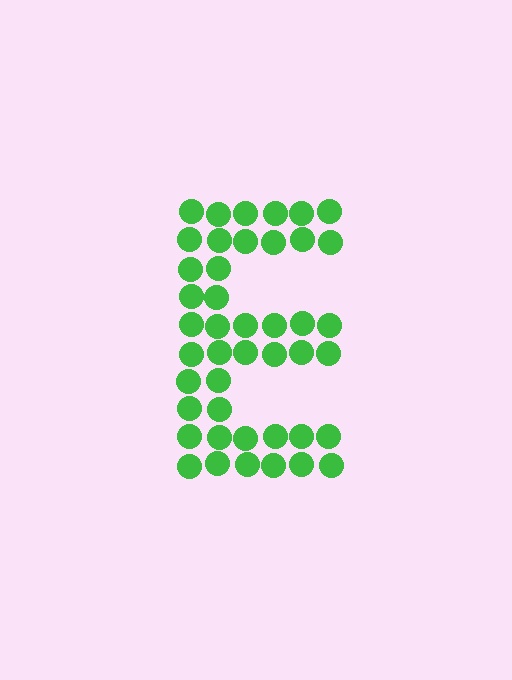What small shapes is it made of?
It is made of small circles.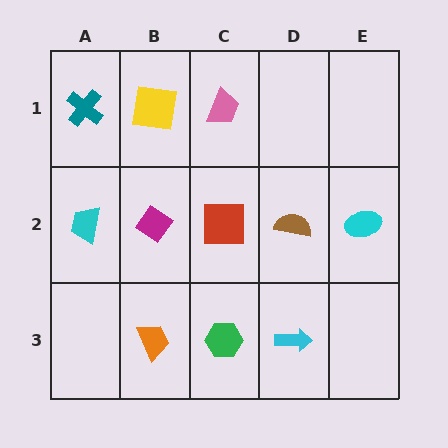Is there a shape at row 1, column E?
No, that cell is empty.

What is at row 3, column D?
A cyan arrow.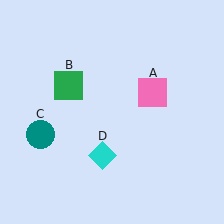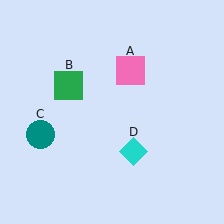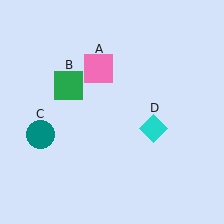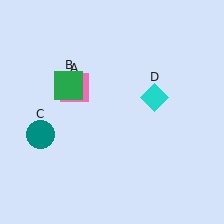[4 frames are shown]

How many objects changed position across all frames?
2 objects changed position: pink square (object A), cyan diamond (object D).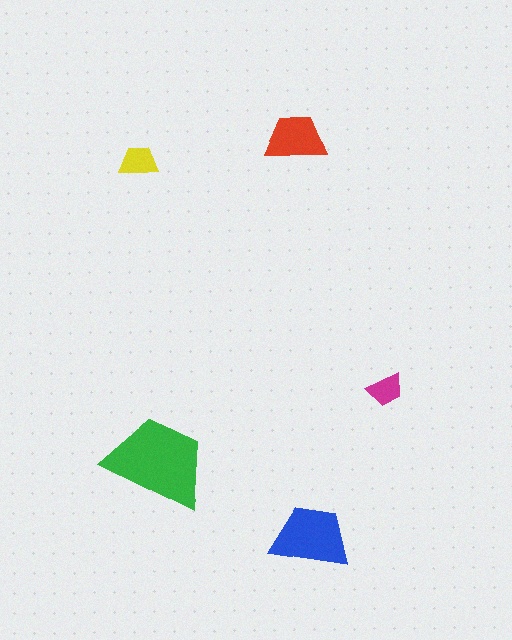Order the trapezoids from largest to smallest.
the green one, the blue one, the red one, the yellow one, the magenta one.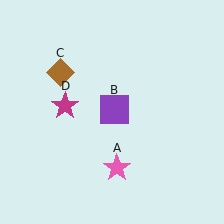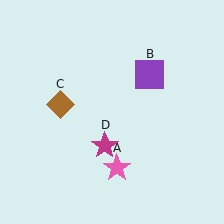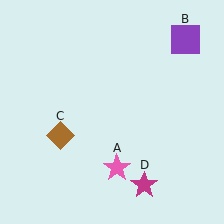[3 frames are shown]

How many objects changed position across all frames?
3 objects changed position: purple square (object B), brown diamond (object C), magenta star (object D).